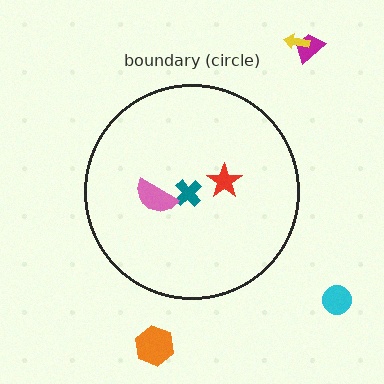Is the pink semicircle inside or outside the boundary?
Inside.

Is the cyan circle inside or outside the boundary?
Outside.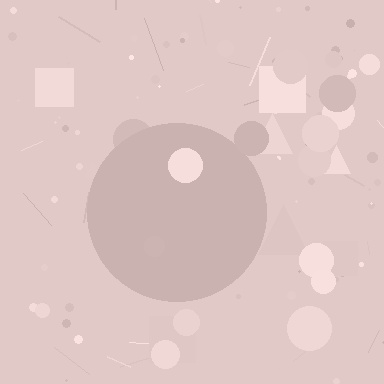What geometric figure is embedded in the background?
A circle is embedded in the background.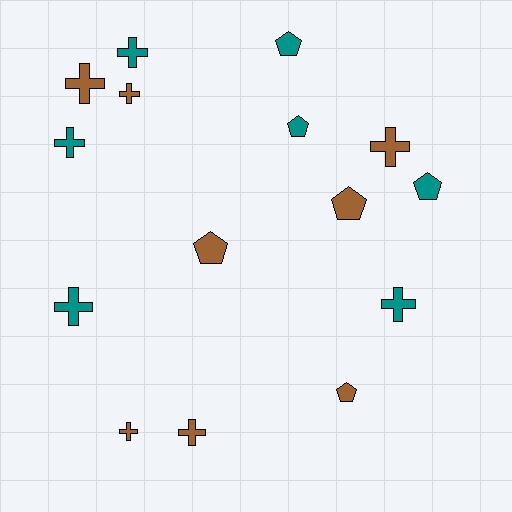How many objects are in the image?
There are 15 objects.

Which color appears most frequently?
Brown, with 8 objects.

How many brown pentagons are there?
There are 3 brown pentagons.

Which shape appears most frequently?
Cross, with 9 objects.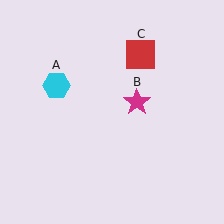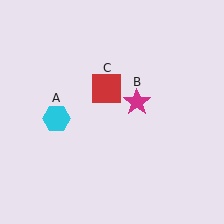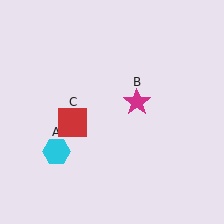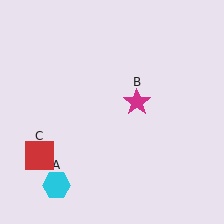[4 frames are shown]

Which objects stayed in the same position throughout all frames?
Magenta star (object B) remained stationary.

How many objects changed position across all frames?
2 objects changed position: cyan hexagon (object A), red square (object C).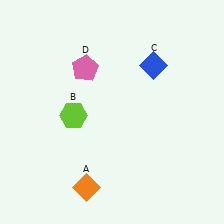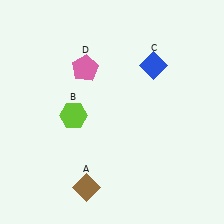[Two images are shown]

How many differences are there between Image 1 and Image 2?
There is 1 difference between the two images.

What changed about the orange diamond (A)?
In Image 1, A is orange. In Image 2, it changed to brown.